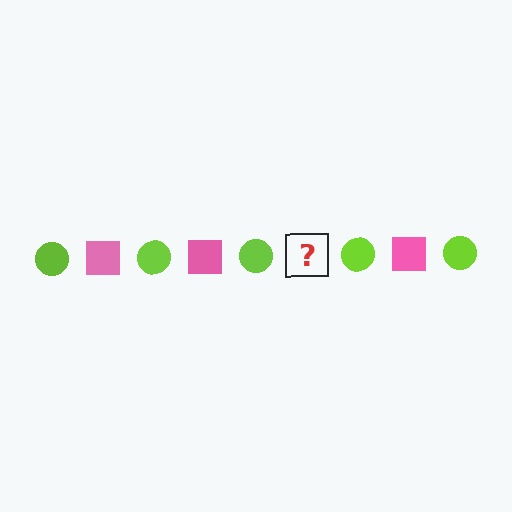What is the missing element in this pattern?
The missing element is a pink square.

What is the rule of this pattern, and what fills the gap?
The rule is that the pattern alternates between lime circle and pink square. The gap should be filled with a pink square.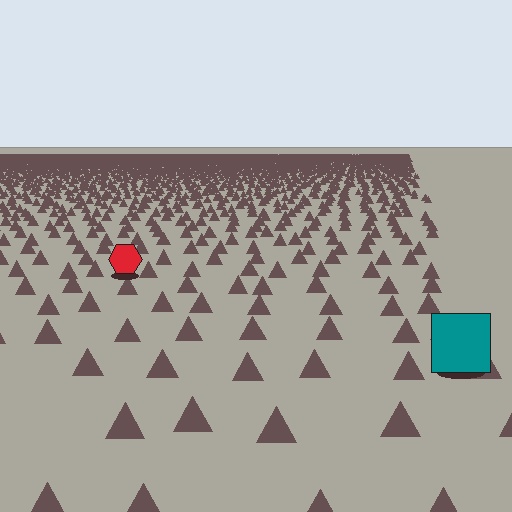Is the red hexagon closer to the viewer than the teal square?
No. The teal square is closer — you can tell from the texture gradient: the ground texture is coarser near it.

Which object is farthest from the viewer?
The red hexagon is farthest from the viewer. It appears smaller and the ground texture around it is denser.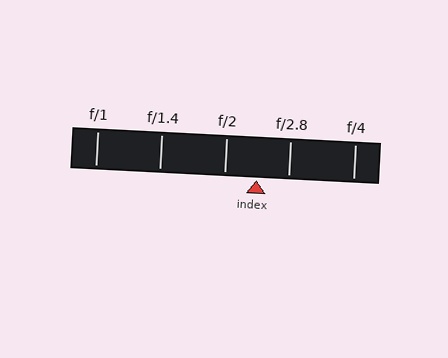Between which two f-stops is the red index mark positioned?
The index mark is between f/2 and f/2.8.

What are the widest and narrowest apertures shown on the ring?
The widest aperture shown is f/1 and the narrowest is f/4.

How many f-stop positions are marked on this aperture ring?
There are 5 f-stop positions marked.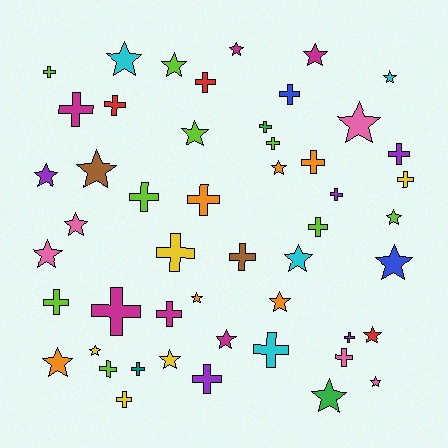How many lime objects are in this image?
There are 9 lime objects.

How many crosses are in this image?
There are 26 crosses.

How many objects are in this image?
There are 50 objects.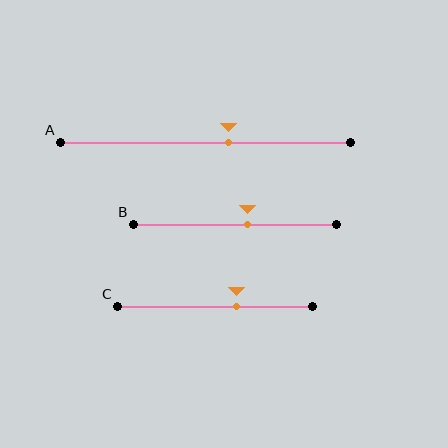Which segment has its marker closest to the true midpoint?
Segment B has its marker closest to the true midpoint.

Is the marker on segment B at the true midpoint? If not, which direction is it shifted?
No, the marker on segment B is shifted to the right by about 6% of the segment length.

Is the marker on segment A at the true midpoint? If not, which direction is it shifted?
No, the marker on segment A is shifted to the right by about 8% of the segment length.